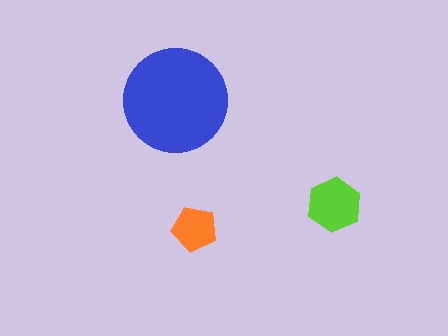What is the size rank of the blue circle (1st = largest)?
1st.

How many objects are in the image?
There are 3 objects in the image.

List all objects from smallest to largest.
The orange pentagon, the lime hexagon, the blue circle.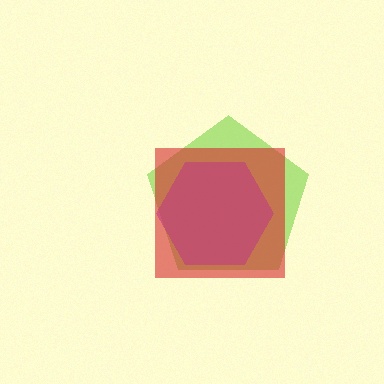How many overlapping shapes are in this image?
There are 3 overlapping shapes in the image.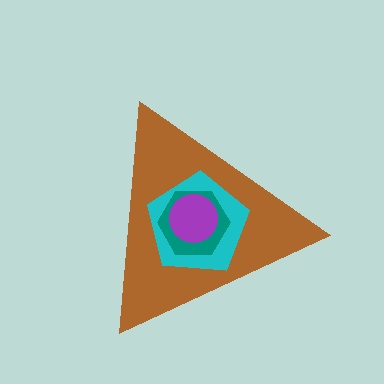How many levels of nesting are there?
4.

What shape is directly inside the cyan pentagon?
The teal hexagon.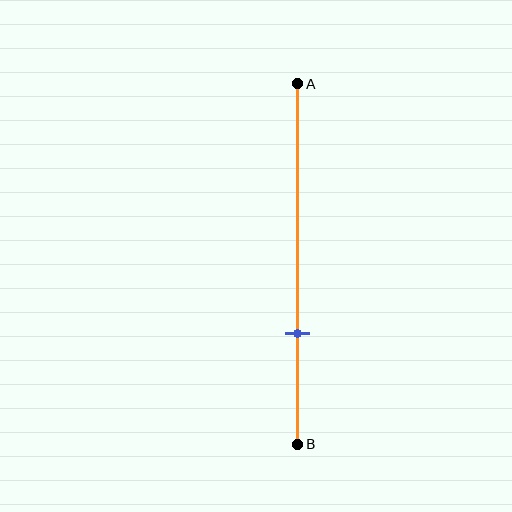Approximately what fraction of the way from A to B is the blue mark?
The blue mark is approximately 70% of the way from A to B.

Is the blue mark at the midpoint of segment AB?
No, the mark is at about 70% from A, not at the 50% midpoint.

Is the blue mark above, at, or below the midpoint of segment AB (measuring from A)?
The blue mark is below the midpoint of segment AB.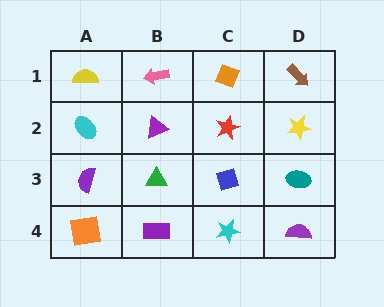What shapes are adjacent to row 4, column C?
A blue diamond (row 3, column C), a purple rectangle (row 4, column B), a purple semicircle (row 4, column D).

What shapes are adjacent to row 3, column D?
A yellow star (row 2, column D), a purple semicircle (row 4, column D), a blue diamond (row 3, column C).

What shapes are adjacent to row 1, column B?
A purple triangle (row 2, column B), a yellow semicircle (row 1, column A), an orange diamond (row 1, column C).